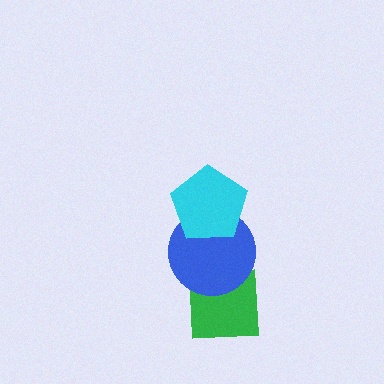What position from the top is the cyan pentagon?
The cyan pentagon is 1st from the top.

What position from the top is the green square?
The green square is 3rd from the top.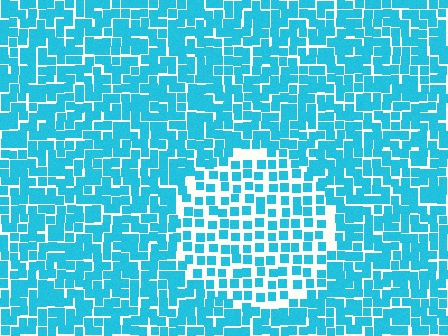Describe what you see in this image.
The image contains small cyan elements arranged at two different densities. A circle-shaped region is visible where the elements are less densely packed than the surrounding area.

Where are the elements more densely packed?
The elements are more densely packed outside the circle boundary.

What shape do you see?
I see a circle.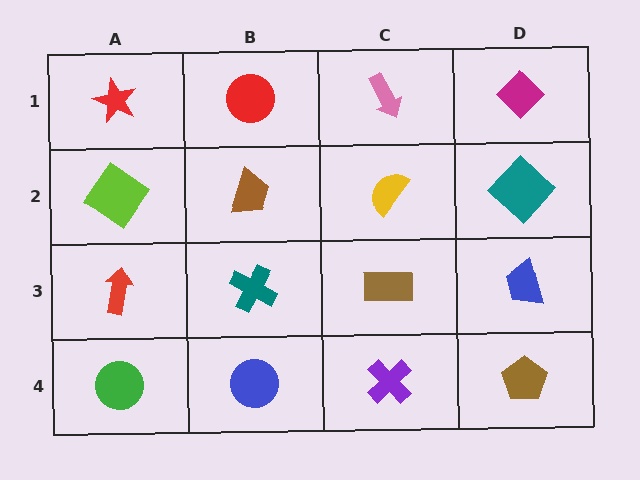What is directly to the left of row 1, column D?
A pink arrow.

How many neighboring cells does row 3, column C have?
4.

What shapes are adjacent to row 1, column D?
A teal diamond (row 2, column D), a pink arrow (row 1, column C).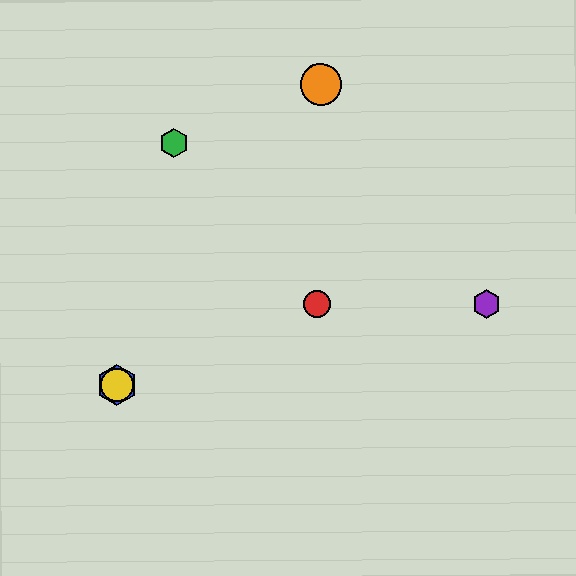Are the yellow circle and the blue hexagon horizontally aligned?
Yes, both are at y≈385.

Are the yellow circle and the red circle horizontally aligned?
No, the yellow circle is at y≈385 and the red circle is at y≈304.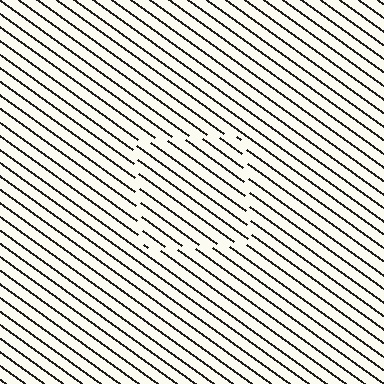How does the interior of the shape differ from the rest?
The interior of the shape contains the same grating, shifted by half a period — the contour is defined by the phase discontinuity where line-ends from the inner and outer gratings abut.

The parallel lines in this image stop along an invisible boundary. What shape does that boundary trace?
An illusory square. The interior of the shape contains the same grating, shifted by half a period — the contour is defined by the phase discontinuity where line-ends from the inner and outer gratings abut.